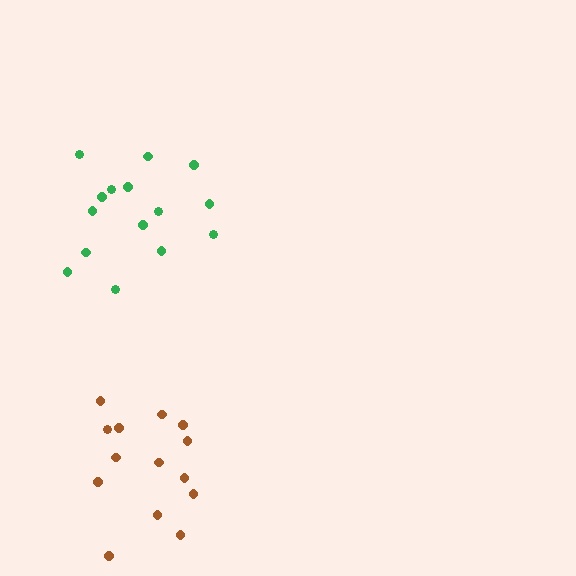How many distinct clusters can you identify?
There are 2 distinct clusters.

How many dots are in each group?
Group 1: 15 dots, Group 2: 14 dots (29 total).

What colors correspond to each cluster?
The clusters are colored: green, brown.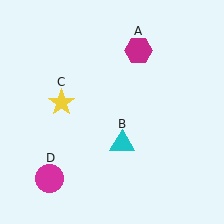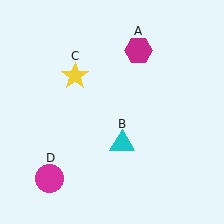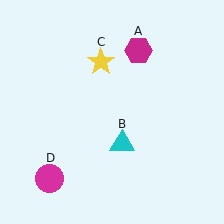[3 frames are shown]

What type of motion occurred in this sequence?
The yellow star (object C) rotated clockwise around the center of the scene.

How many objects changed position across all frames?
1 object changed position: yellow star (object C).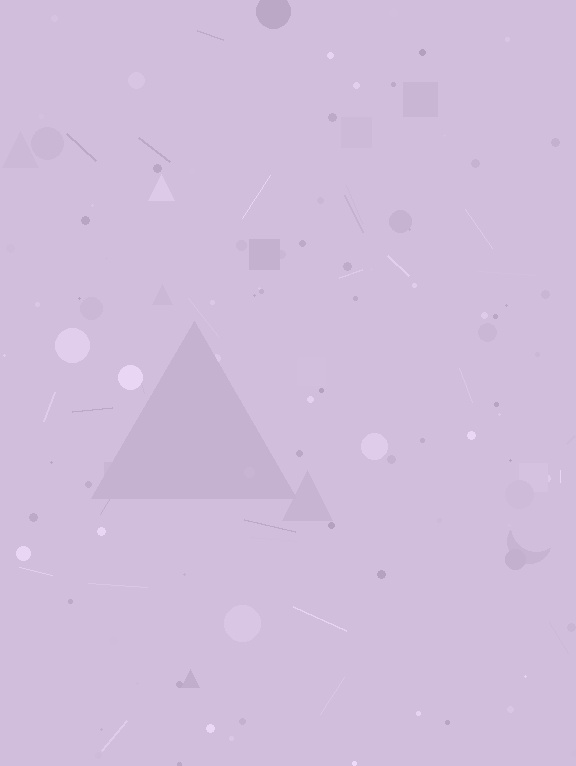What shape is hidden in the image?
A triangle is hidden in the image.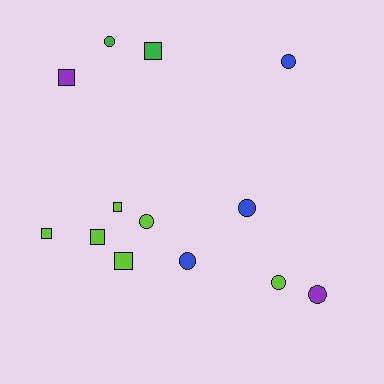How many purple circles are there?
There is 1 purple circle.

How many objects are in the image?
There are 13 objects.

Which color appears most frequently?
Lime, with 6 objects.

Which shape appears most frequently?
Circle, with 7 objects.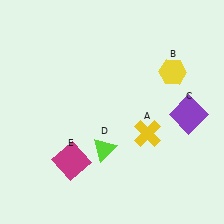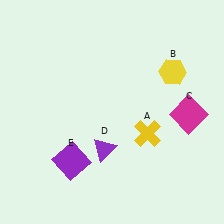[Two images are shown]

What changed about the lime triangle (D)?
In Image 1, D is lime. In Image 2, it changed to purple.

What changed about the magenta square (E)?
In Image 1, E is magenta. In Image 2, it changed to purple.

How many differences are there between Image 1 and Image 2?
There are 3 differences between the two images.